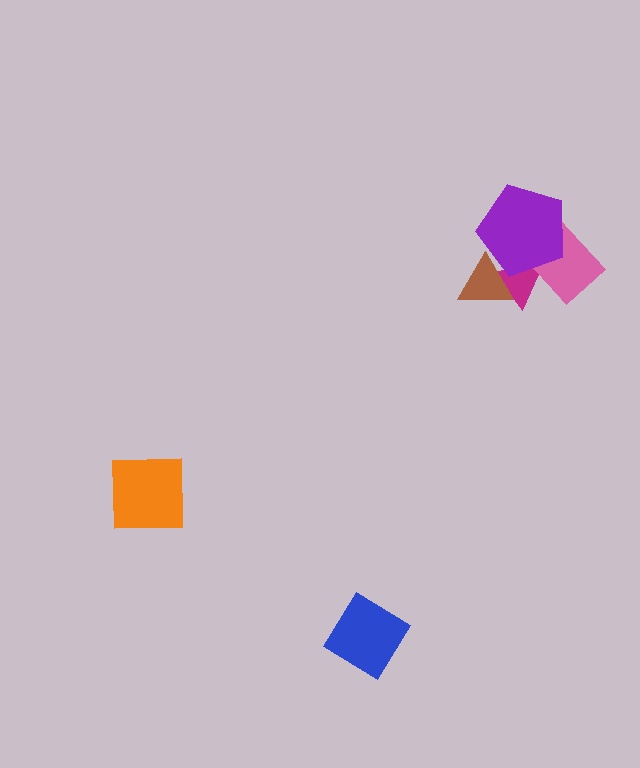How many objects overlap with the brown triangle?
2 objects overlap with the brown triangle.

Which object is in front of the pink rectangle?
The purple pentagon is in front of the pink rectangle.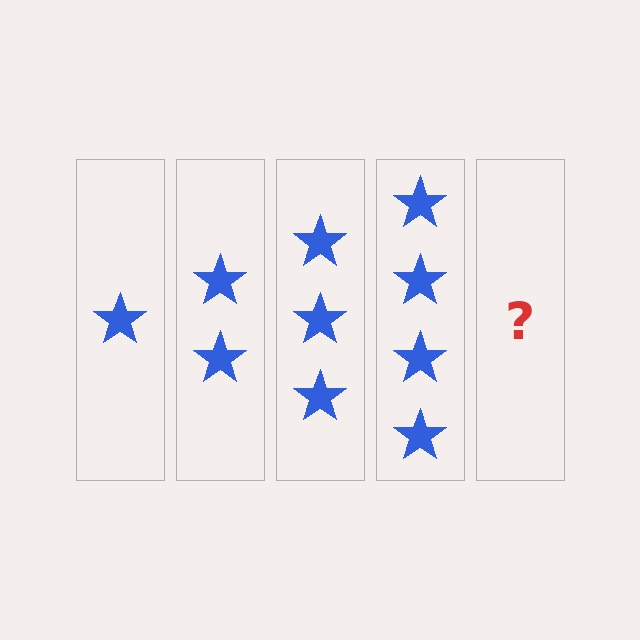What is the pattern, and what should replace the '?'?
The pattern is that each step adds one more star. The '?' should be 5 stars.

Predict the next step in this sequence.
The next step is 5 stars.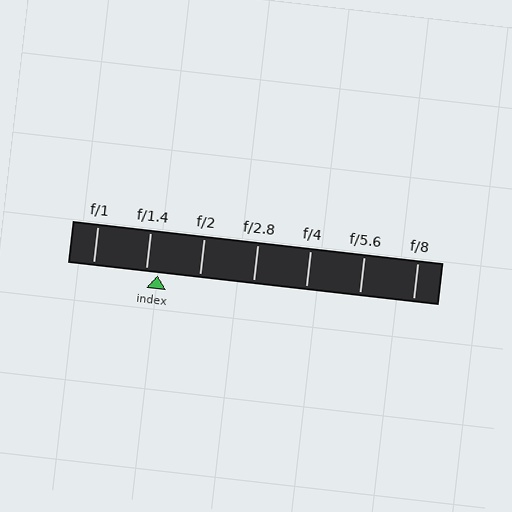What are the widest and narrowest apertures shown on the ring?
The widest aperture shown is f/1 and the narrowest is f/8.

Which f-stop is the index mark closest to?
The index mark is closest to f/1.4.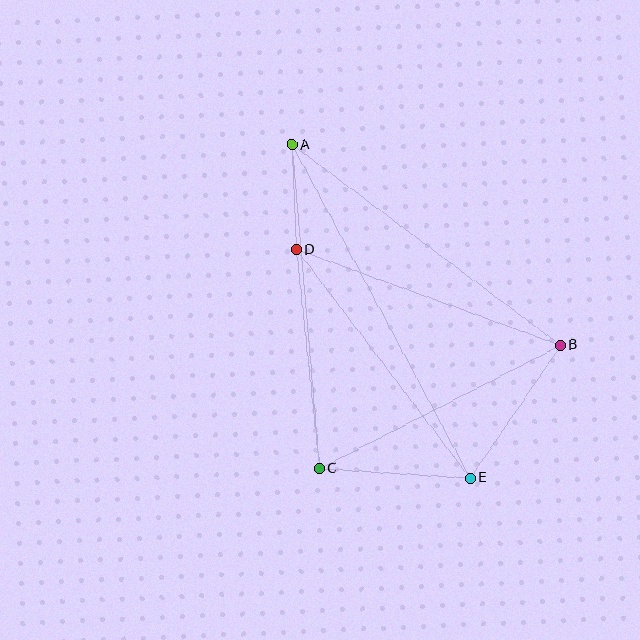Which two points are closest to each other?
Points A and D are closest to each other.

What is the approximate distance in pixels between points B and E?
The distance between B and E is approximately 161 pixels.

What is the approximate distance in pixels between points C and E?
The distance between C and E is approximately 151 pixels.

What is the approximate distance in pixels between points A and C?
The distance between A and C is approximately 325 pixels.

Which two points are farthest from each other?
Points A and E are farthest from each other.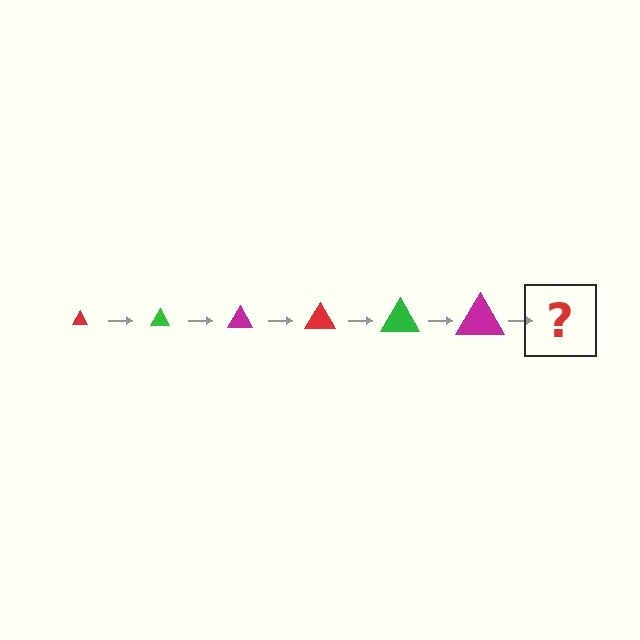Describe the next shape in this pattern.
It should be a red triangle, larger than the previous one.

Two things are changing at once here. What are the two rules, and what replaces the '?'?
The two rules are that the triangle grows larger each step and the color cycles through red, green, and magenta. The '?' should be a red triangle, larger than the previous one.